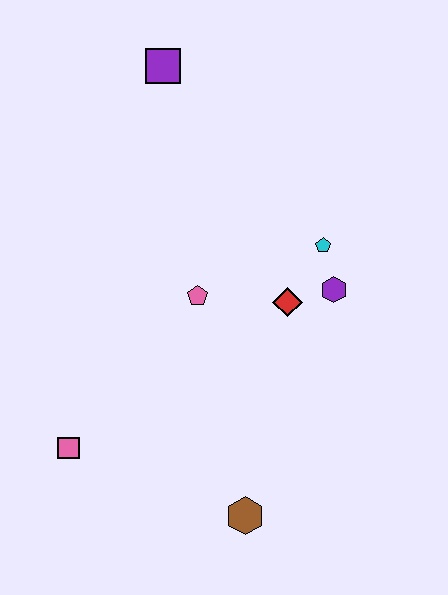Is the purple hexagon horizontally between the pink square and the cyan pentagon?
No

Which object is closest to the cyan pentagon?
The purple hexagon is closest to the cyan pentagon.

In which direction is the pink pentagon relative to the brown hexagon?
The pink pentagon is above the brown hexagon.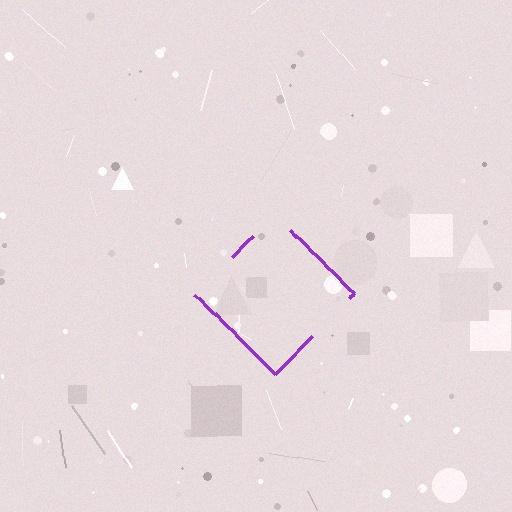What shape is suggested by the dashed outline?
The dashed outline suggests a diamond.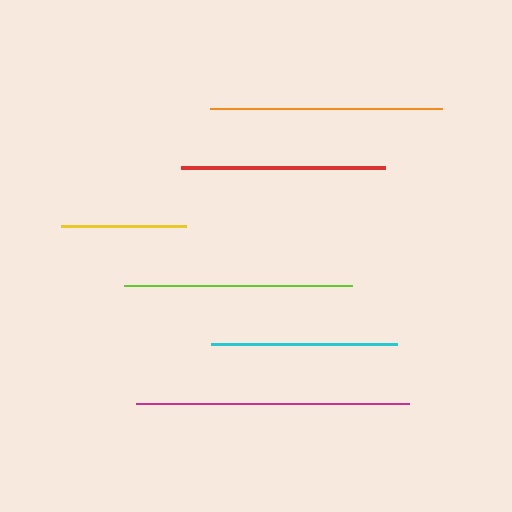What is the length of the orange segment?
The orange segment is approximately 232 pixels long.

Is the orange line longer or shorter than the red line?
The orange line is longer than the red line.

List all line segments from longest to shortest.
From longest to shortest: magenta, orange, lime, red, cyan, yellow.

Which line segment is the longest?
The magenta line is the longest at approximately 272 pixels.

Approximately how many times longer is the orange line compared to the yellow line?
The orange line is approximately 1.9 times the length of the yellow line.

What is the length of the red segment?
The red segment is approximately 205 pixels long.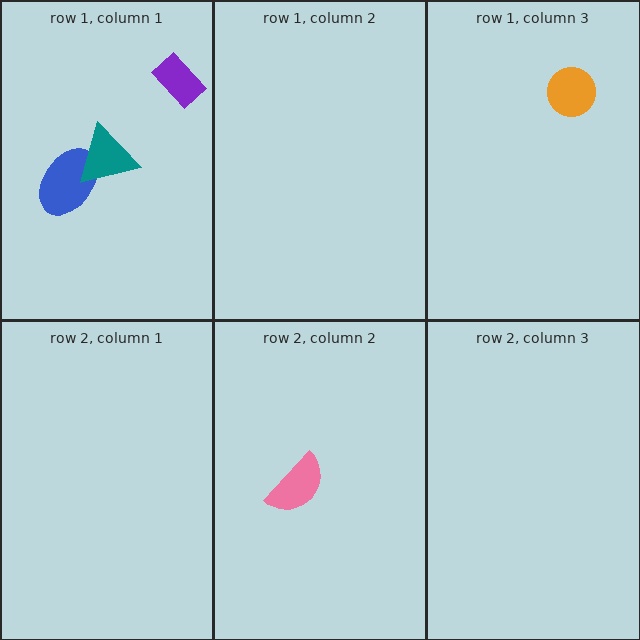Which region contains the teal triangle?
The row 1, column 1 region.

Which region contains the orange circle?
The row 1, column 3 region.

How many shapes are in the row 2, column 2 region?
1.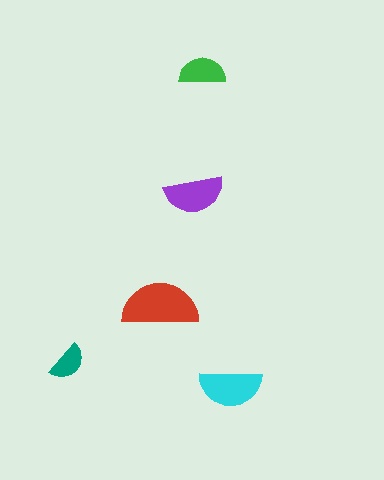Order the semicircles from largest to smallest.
the red one, the cyan one, the purple one, the green one, the teal one.